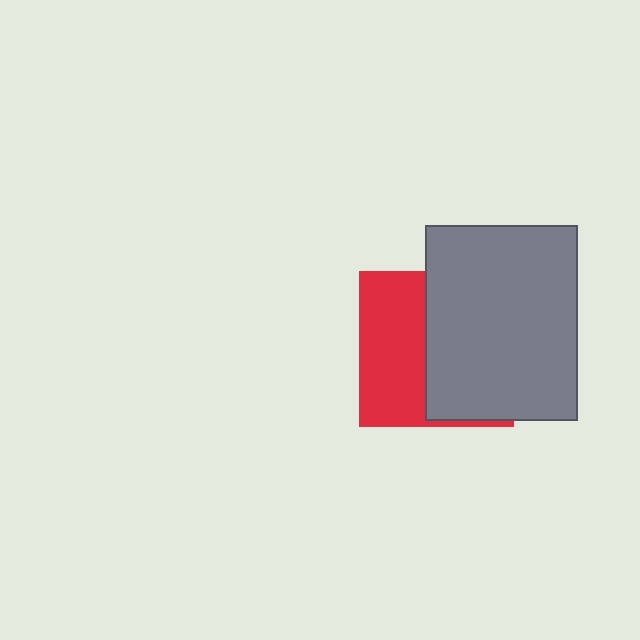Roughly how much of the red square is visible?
About half of it is visible (roughly 45%).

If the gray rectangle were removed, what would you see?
You would see the complete red square.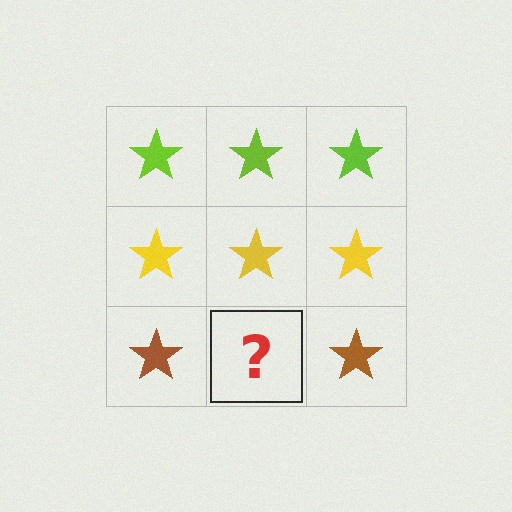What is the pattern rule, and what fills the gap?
The rule is that each row has a consistent color. The gap should be filled with a brown star.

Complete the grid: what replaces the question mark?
The question mark should be replaced with a brown star.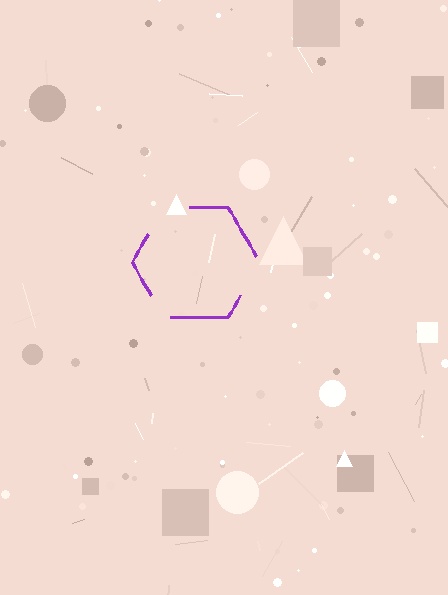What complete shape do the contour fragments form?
The contour fragments form a hexagon.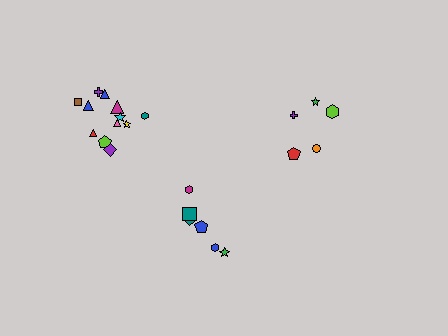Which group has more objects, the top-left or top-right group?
The top-left group.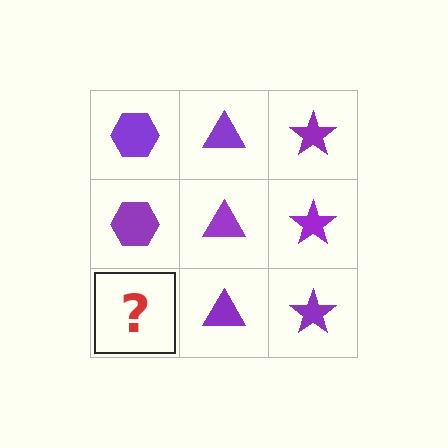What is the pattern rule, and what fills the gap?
The rule is that each column has a consistent shape. The gap should be filled with a purple hexagon.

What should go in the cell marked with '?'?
The missing cell should contain a purple hexagon.